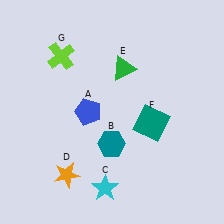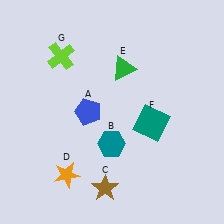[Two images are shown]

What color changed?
The star (C) changed from cyan in Image 1 to brown in Image 2.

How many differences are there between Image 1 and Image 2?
There is 1 difference between the two images.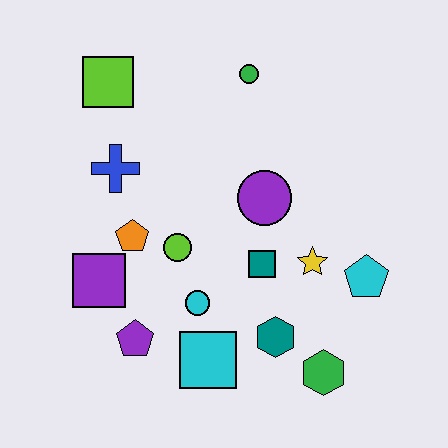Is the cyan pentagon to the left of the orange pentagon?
No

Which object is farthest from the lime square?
The green hexagon is farthest from the lime square.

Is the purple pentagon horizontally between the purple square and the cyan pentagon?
Yes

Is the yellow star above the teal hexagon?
Yes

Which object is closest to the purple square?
The orange pentagon is closest to the purple square.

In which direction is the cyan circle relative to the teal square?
The cyan circle is to the left of the teal square.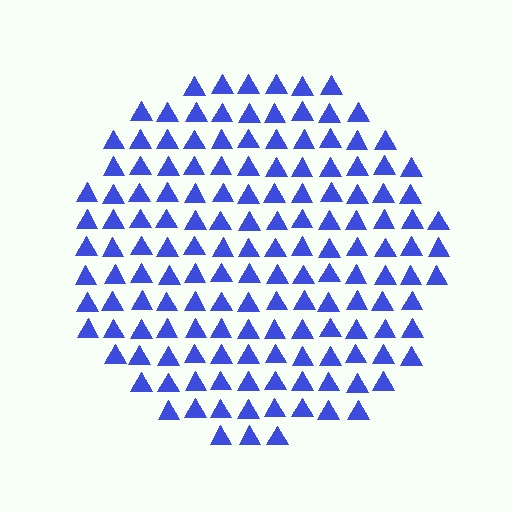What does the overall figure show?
The overall figure shows a circle.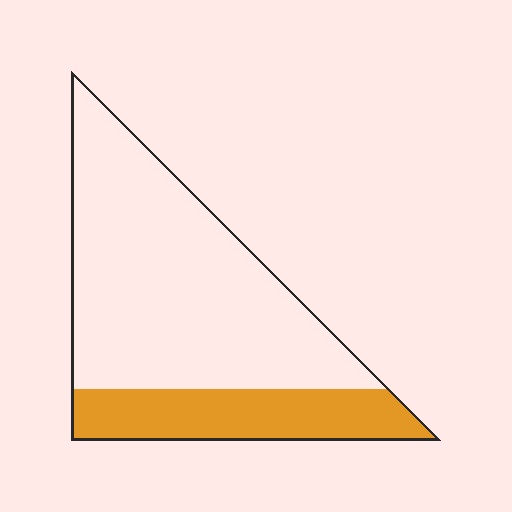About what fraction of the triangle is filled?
About one quarter (1/4).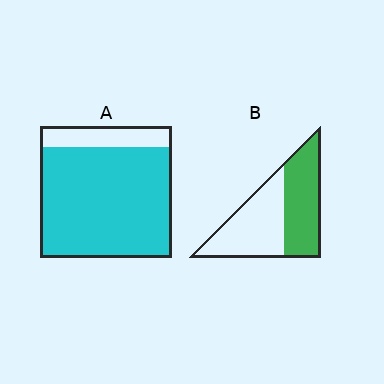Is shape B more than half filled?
Roughly half.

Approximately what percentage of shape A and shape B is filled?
A is approximately 85% and B is approximately 50%.